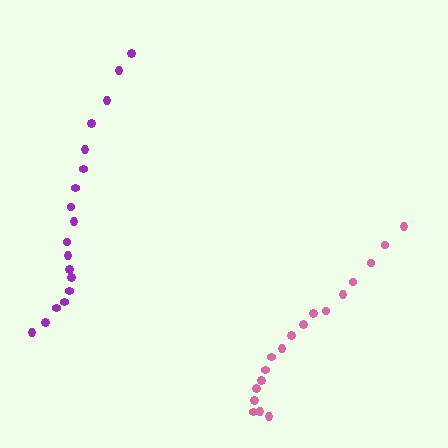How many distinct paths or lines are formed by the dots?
There are 2 distinct paths.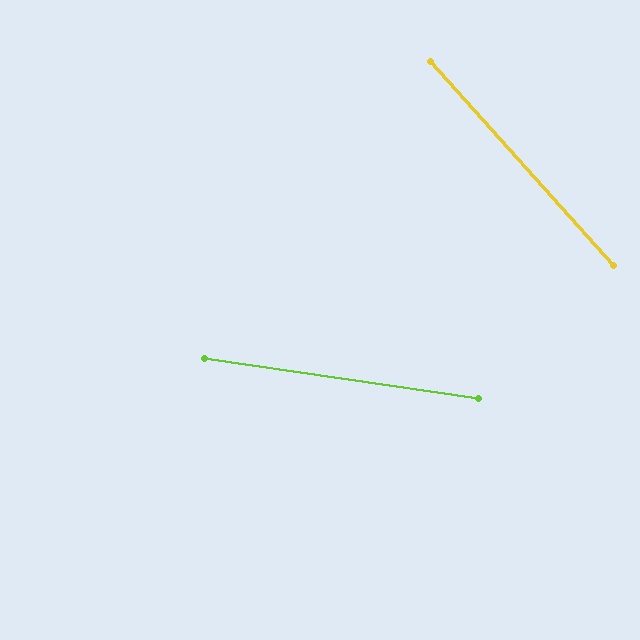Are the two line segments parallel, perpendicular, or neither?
Neither parallel nor perpendicular — they differ by about 40°.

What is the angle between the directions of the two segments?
Approximately 40 degrees.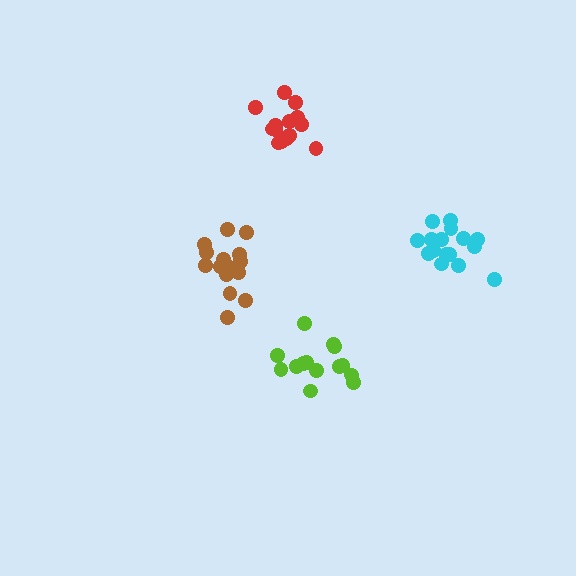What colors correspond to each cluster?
The clusters are colored: lime, cyan, brown, red.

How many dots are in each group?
Group 1: 14 dots, Group 2: 16 dots, Group 3: 15 dots, Group 4: 15 dots (60 total).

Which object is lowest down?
The lime cluster is bottommost.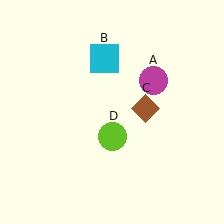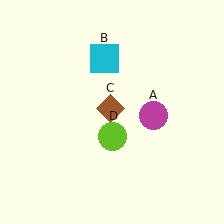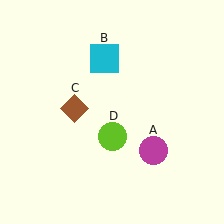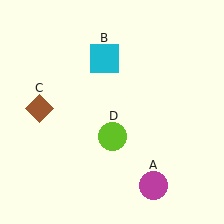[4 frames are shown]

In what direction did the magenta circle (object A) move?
The magenta circle (object A) moved down.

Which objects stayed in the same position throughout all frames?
Cyan square (object B) and lime circle (object D) remained stationary.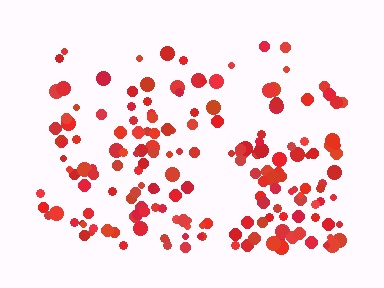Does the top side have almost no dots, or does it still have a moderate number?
Still a moderate number, just noticeably fewer than the bottom.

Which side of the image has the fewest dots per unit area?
The top.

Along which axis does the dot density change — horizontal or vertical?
Vertical.